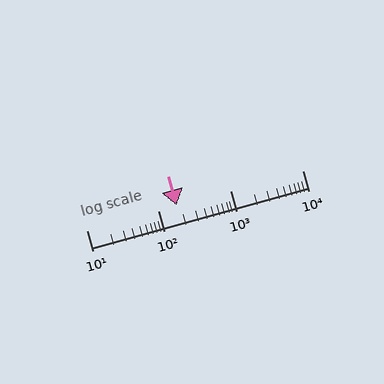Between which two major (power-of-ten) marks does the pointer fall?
The pointer is between 100 and 1000.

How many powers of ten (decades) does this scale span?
The scale spans 3 decades, from 10 to 10000.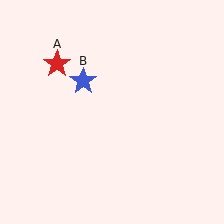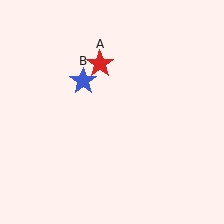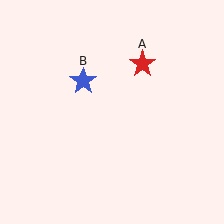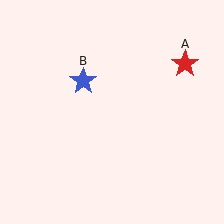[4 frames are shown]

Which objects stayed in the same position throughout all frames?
Blue star (object B) remained stationary.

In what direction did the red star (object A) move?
The red star (object A) moved right.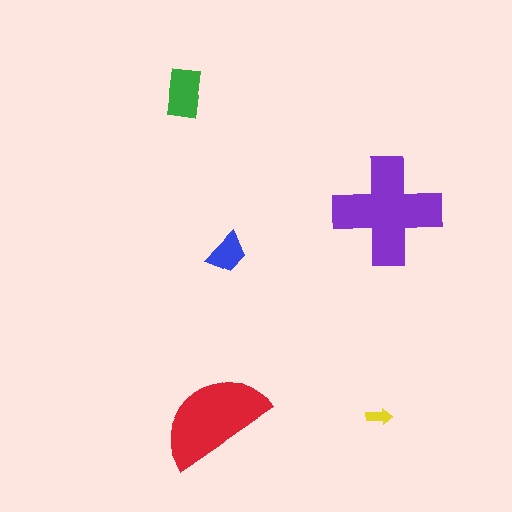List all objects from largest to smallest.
The purple cross, the red semicircle, the green rectangle, the blue trapezoid, the yellow arrow.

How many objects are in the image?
There are 5 objects in the image.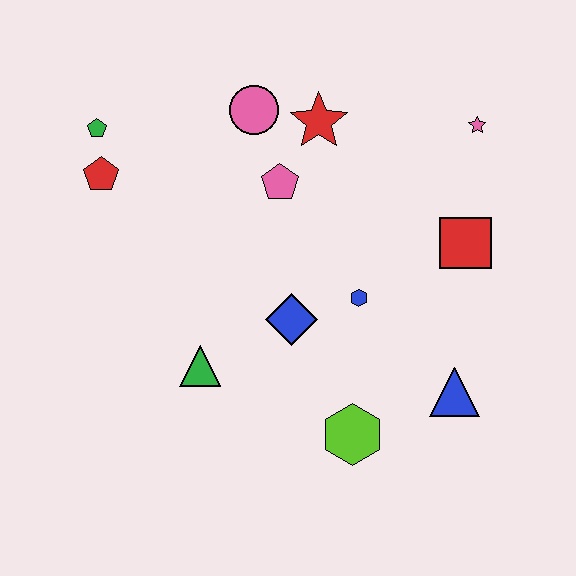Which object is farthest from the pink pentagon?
The blue triangle is farthest from the pink pentagon.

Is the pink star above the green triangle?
Yes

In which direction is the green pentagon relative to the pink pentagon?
The green pentagon is to the left of the pink pentagon.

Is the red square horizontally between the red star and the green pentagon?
No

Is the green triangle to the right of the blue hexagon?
No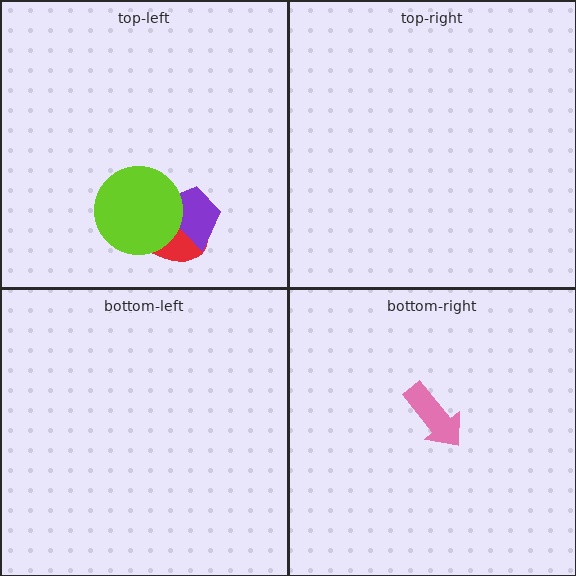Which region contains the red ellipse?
The top-left region.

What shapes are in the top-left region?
The red ellipse, the purple trapezoid, the lime circle.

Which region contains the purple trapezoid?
The top-left region.